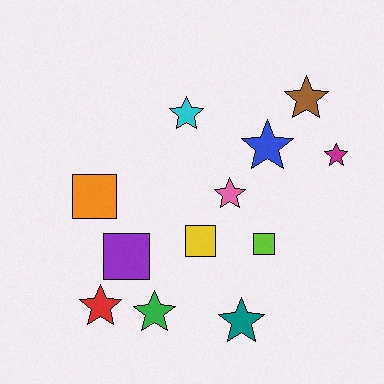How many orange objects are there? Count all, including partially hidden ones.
There is 1 orange object.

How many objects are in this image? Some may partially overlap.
There are 12 objects.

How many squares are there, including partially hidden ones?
There are 4 squares.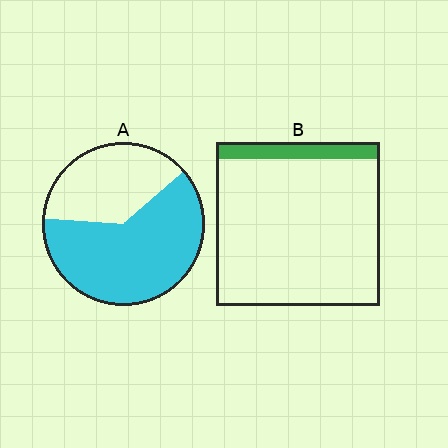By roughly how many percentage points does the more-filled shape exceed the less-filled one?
By roughly 50 percentage points (A over B).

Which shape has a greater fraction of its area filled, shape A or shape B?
Shape A.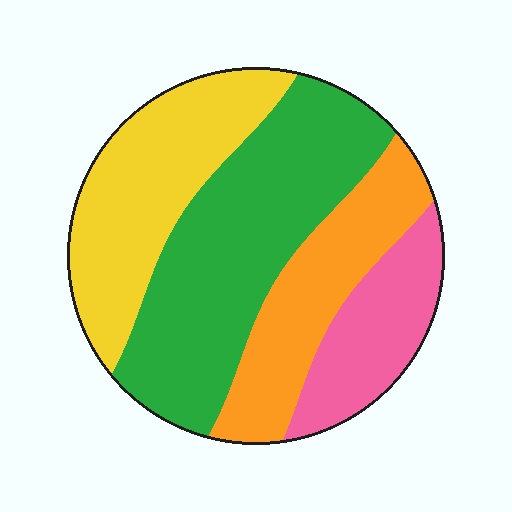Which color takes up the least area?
Pink, at roughly 15%.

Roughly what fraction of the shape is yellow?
Yellow takes up about one quarter (1/4) of the shape.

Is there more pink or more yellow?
Yellow.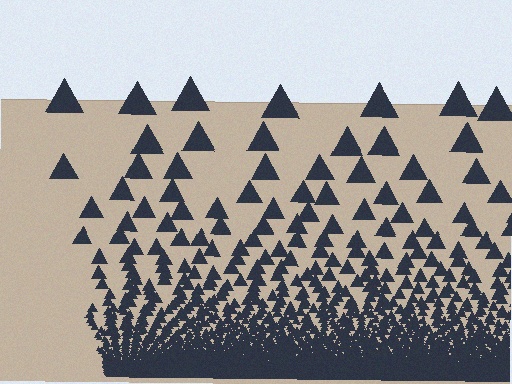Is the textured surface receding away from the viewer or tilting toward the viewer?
The surface appears to tilt toward the viewer. Texture elements get larger and sparser toward the top.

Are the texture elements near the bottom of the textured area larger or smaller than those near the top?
Smaller. The gradient is inverted — elements near the bottom are smaller and denser.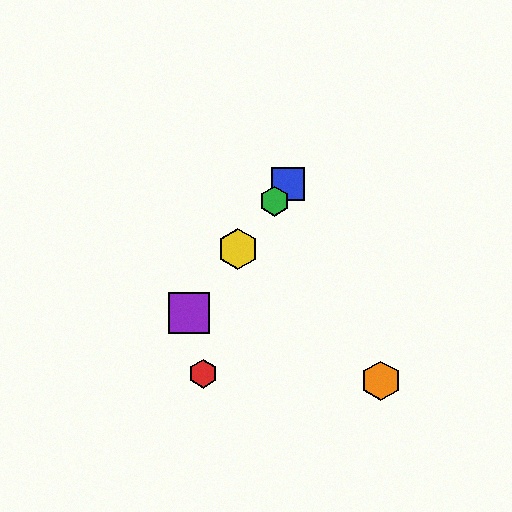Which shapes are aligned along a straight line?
The blue square, the green hexagon, the yellow hexagon, the purple square are aligned along a straight line.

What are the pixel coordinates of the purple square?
The purple square is at (189, 313).